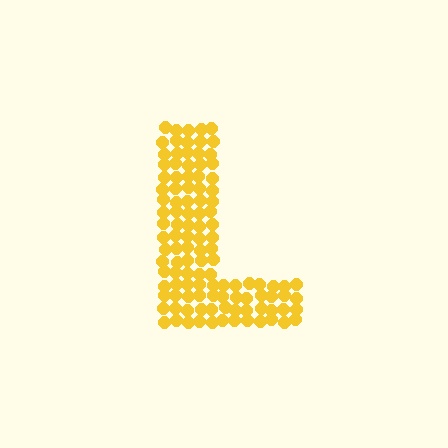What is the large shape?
The large shape is the letter L.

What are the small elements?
The small elements are circles.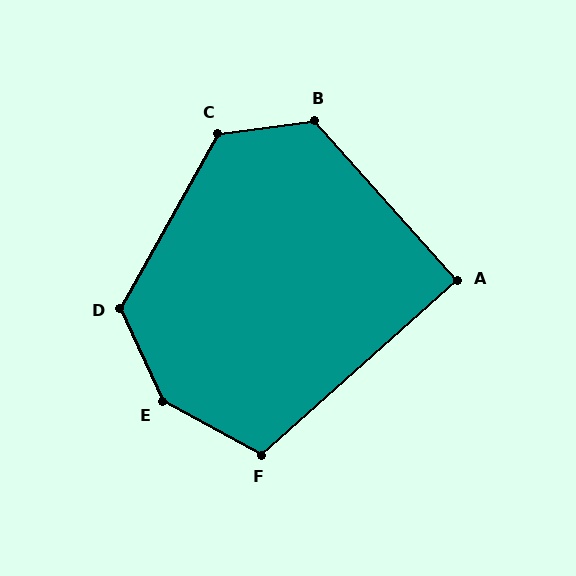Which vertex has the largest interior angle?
E, at approximately 143 degrees.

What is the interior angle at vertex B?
Approximately 124 degrees (obtuse).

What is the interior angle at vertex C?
Approximately 127 degrees (obtuse).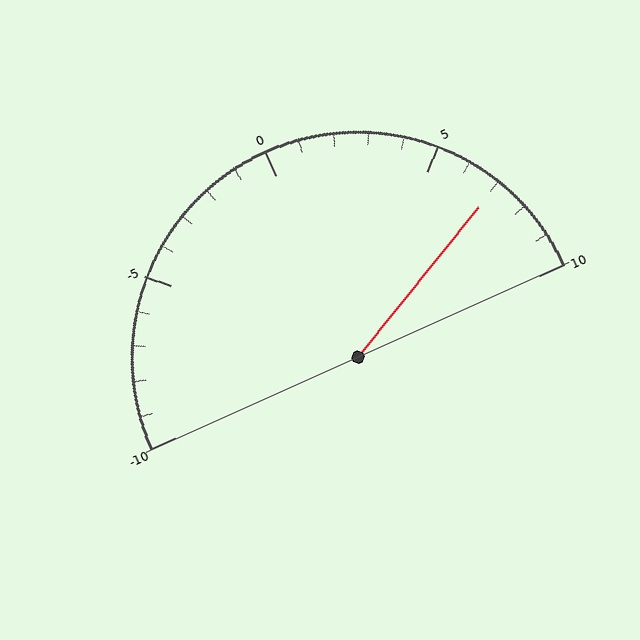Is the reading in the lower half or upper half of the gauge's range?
The reading is in the upper half of the range (-10 to 10).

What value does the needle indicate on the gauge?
The needle indicates approximately 7.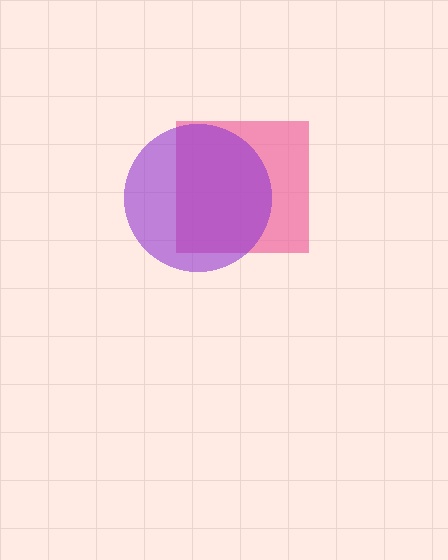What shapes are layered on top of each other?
The layered shapes are: a pink square, a purple circle.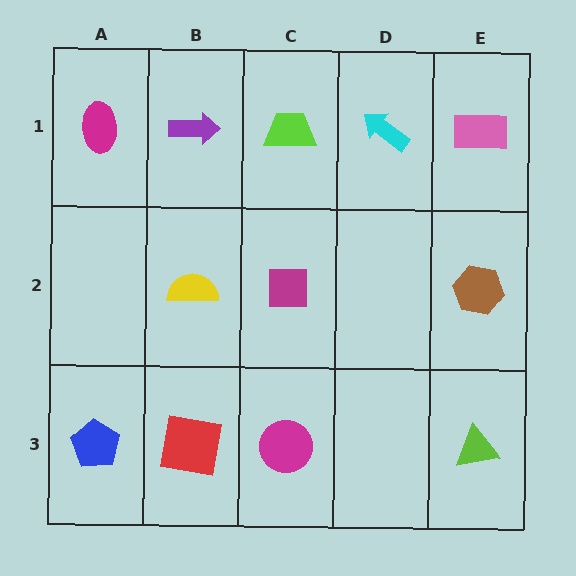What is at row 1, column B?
A purple arrow.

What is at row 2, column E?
A brown hexagon.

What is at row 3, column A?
A blue pentagon.